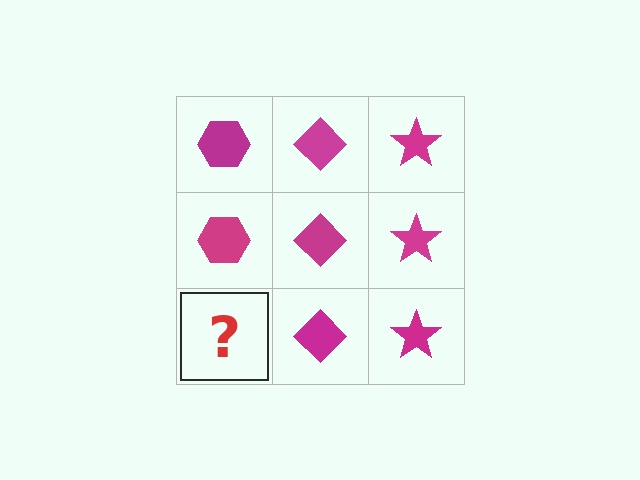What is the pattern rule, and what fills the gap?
The rule is that each column has a consistent shape. The gap should be filled with a magenta hexagon.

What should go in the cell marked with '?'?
The missing cell should contain a magenta hexagon.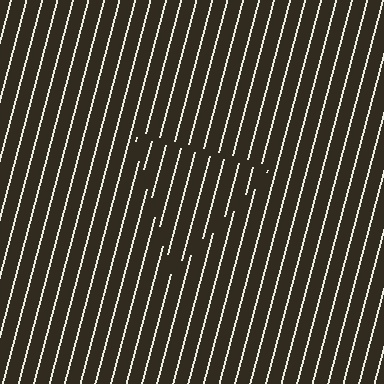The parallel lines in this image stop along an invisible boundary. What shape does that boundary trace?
An illusory triangle. The interior of the shape contains the same grating, shifted by half a period — the contour is defined by the phase discontinuity where line-ends from the inner and outer gratings abut.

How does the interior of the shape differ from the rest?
The interior of the shape contains the same grating, shifted by half a period — the contour is defined by the phase discontinuity where line-ends from the inner and outer gratings abut.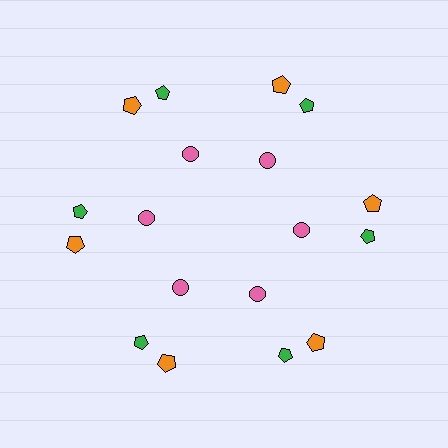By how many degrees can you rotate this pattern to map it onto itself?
The pattern maps onto itself every 60 degrees of rotation.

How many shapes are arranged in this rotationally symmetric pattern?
There are 18 shapes, arranged in 6 groups of 3.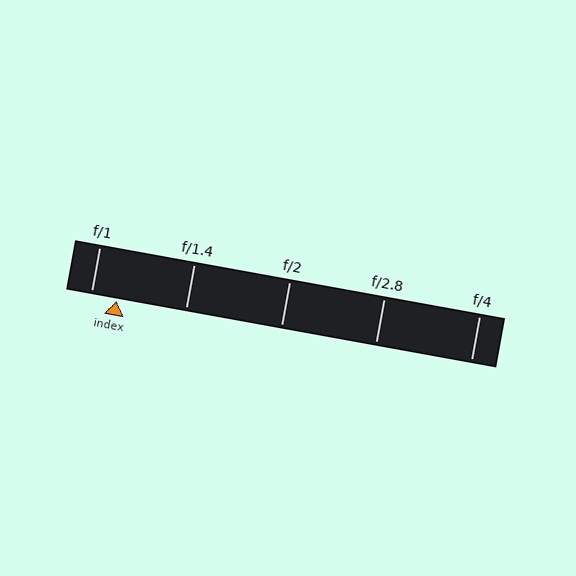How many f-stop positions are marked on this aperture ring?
There are 5 f-stop positions marked.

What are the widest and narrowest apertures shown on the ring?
The widest aperture shown is f/1 and the narrowest is f/4.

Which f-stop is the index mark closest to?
The index mark is closest to f/1.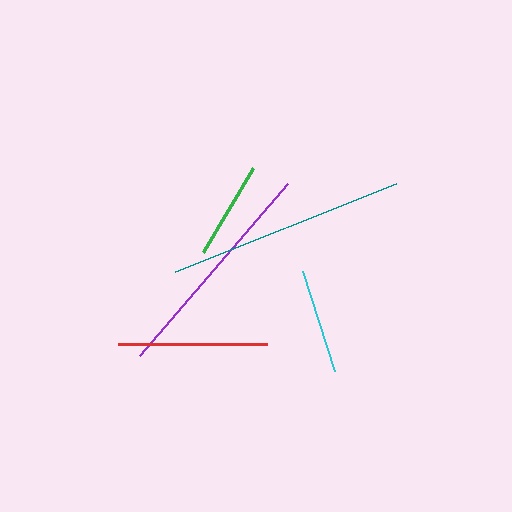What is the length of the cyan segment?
The cyan segment is approximately 105 pixels long.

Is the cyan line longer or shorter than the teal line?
The teal line is longer than the cyan line.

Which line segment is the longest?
The teal line is the longest at approximately 238 pixels.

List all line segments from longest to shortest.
From longest to shortest: teal, purple, red, cyan, green.